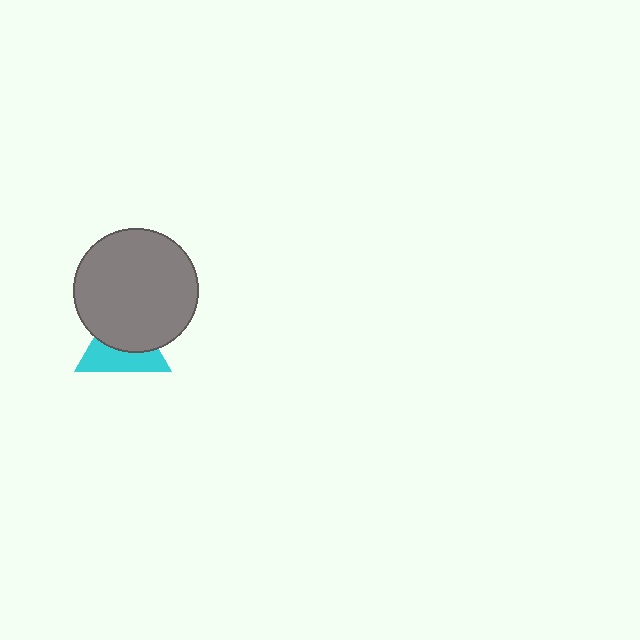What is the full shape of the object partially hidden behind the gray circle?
The partially hidden object is a cyan triangle.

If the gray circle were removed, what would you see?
You would see the complete cyan triangle.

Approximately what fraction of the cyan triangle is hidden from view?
Roughly 53% of the cyan triangle is hidden behind the gray circle.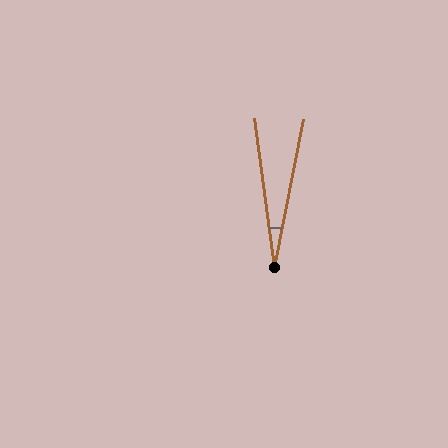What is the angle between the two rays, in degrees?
Approximately 19 degrees.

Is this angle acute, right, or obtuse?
It is acute.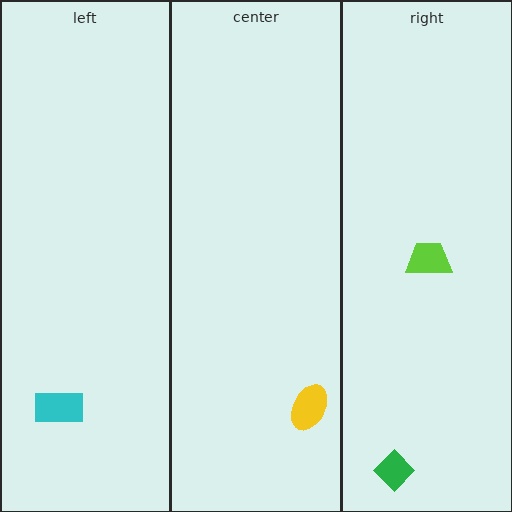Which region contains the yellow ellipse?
The center region.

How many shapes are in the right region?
2.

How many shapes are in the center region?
1.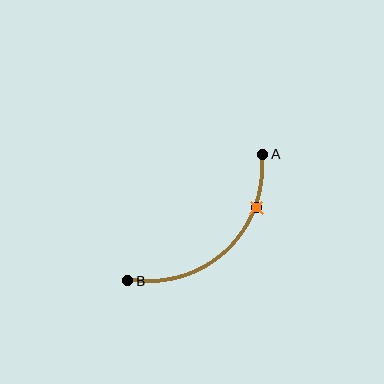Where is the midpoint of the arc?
The arc midpoint is the point on the curve farthest from the straight line joining A and B. It sits below and to the right of that line.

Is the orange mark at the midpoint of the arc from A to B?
No. The orange mark lies on the arc but is closer to endpoint A. The arc midpoint would be at the point on the curve equidistant along the arc from both A and B.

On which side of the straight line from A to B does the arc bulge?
The arc bulges below and to the right of the straight line connecting A and B.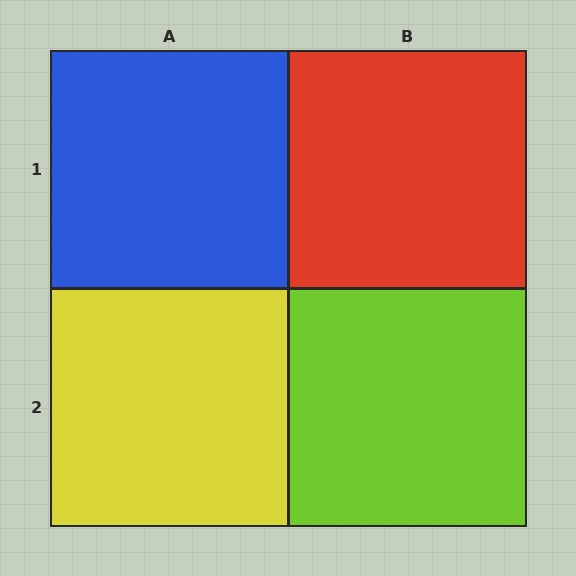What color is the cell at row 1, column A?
Blue.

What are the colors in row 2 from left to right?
Yellow, lime.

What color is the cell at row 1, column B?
Red.